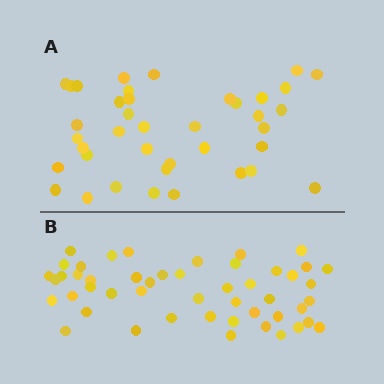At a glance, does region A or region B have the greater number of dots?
Region B (the bottom region) has more dots.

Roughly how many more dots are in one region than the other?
Region B has roughly 10 or so more dots than region A.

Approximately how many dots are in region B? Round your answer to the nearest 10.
About 50 dots. (The exact count is 49, which rounds to 50.)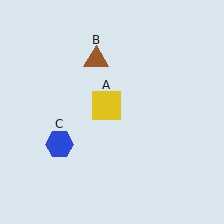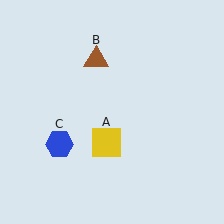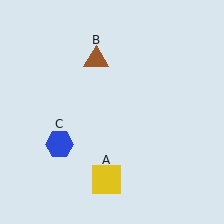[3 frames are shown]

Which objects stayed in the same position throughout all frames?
Brown triangle (object B) and blue hexagon (object C) remained stationary.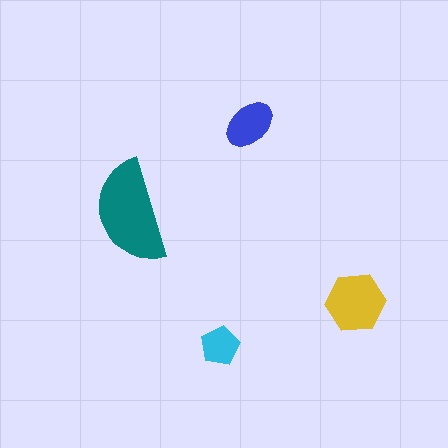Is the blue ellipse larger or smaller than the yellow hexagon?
Smaller.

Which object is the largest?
The teal semicircle.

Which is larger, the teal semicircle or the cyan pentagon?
The teal semicircle.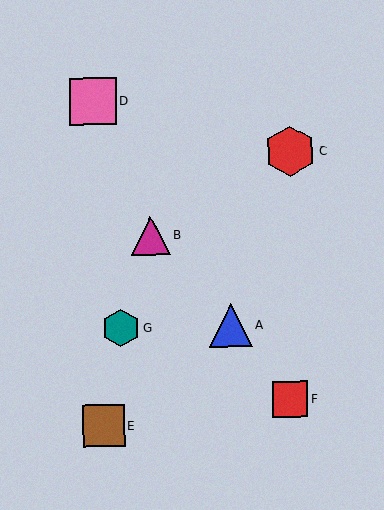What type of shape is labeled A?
Shape A is a blue triangle.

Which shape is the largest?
The red hexagon (labeled C) is the largest.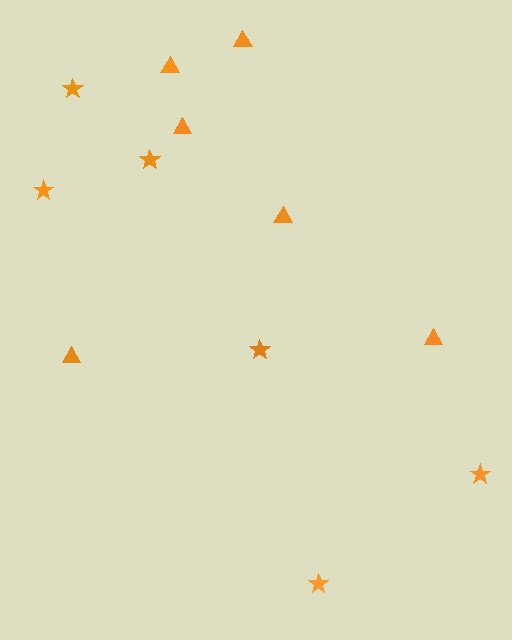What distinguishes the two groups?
There are 2 groups: one group of stars (6) and one group of triangles (6).